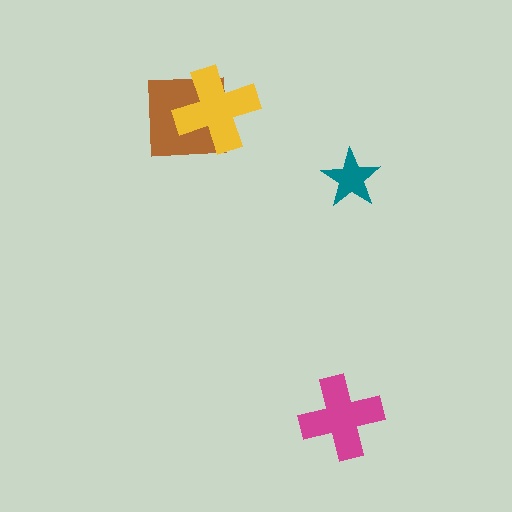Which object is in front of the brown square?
The yellow cross is in front of the brown square.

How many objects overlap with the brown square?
1 object overlaps with the brown square.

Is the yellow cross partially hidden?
No, no other shape covers it.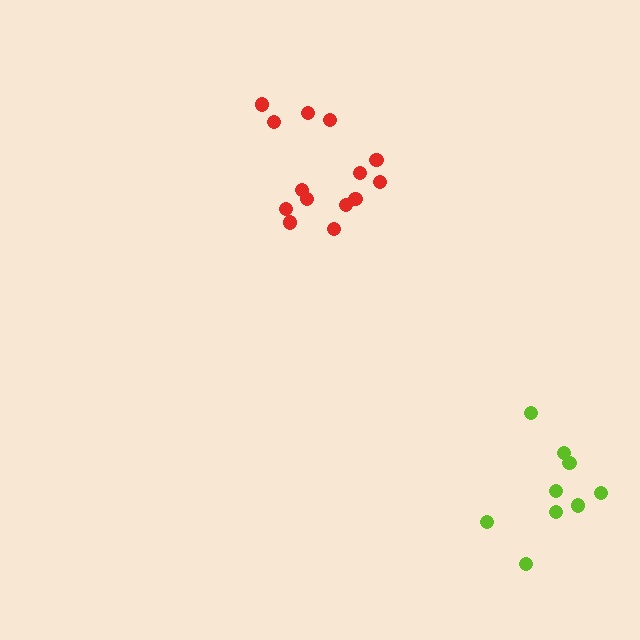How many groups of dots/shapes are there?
There are 2 groups.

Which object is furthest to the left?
The red cluster is leftmost.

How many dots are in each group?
Group 1: 9 dots, Group 2: 14 dots (23 total).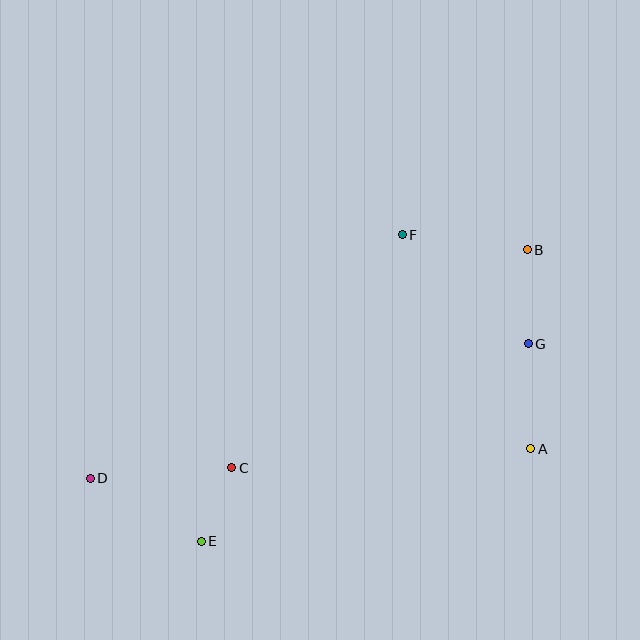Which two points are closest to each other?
Points C and E are closest to each other.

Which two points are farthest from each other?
Points B and D are farthest from each other.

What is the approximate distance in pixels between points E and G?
The distance between E and G is approximately 382 pixels.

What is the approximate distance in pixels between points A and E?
The distance between A and E is approximately 342 pixels.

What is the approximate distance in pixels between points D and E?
The distance between D and E is approximately 127 pixels.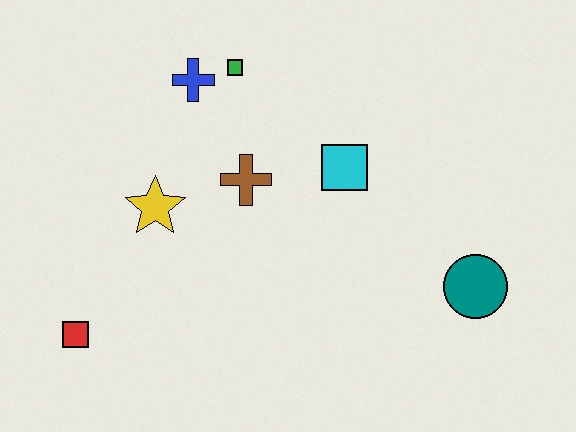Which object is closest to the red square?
The yellow star is closest to the red square.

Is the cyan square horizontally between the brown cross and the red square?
No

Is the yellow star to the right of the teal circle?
No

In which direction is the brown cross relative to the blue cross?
The brown cross is below the blue cross.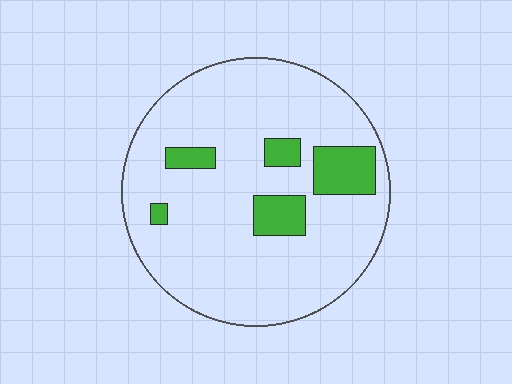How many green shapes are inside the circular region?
5.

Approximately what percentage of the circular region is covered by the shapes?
Approximately 15%.